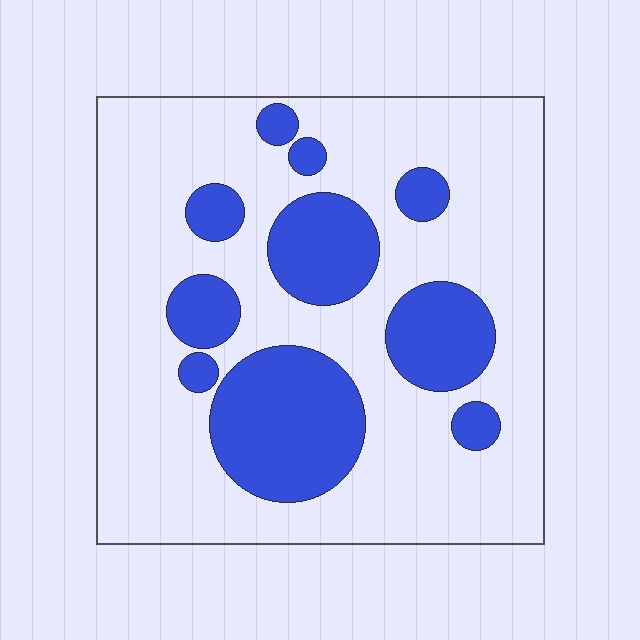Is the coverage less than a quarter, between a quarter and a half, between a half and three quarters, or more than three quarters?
Between a quarter and a half.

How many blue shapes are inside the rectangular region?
10.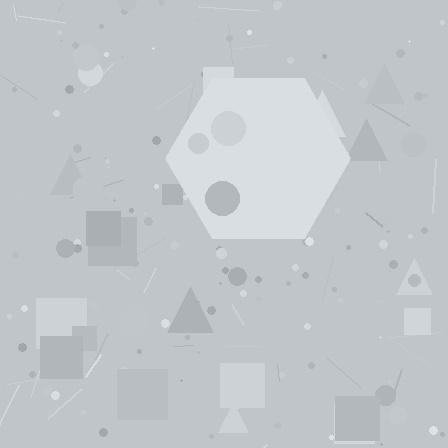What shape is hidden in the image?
A hexagon is hidden in the image.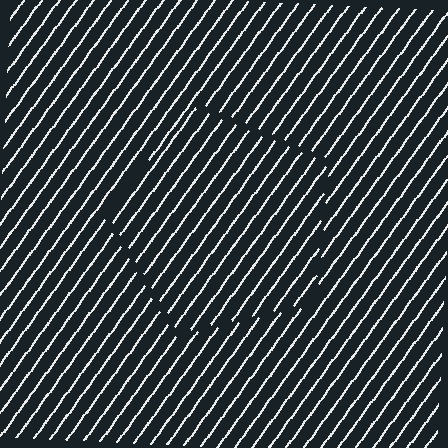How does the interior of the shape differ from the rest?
The interior of the shape contains the same grating, shifted by half a period — the contour is defined by the phase discontinuity where line-ends from the inner and outer gratings abut.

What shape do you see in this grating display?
An illusory pentagon. The interior of the shape contains the same grating, shifted by half a period — the contour is defined by the phase discontinuity where line-ends from the inner and outer gratings abut.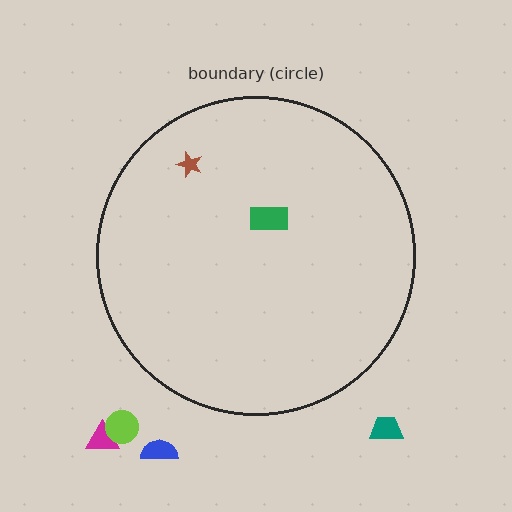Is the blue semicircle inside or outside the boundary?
Outside.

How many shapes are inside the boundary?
2 inside, 4 outside.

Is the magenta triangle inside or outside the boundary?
Outside.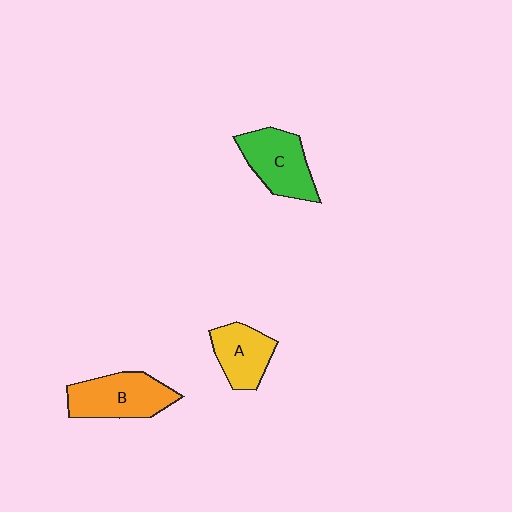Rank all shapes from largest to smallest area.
From largest to smallest: B (orange), C (green), A (yellow).